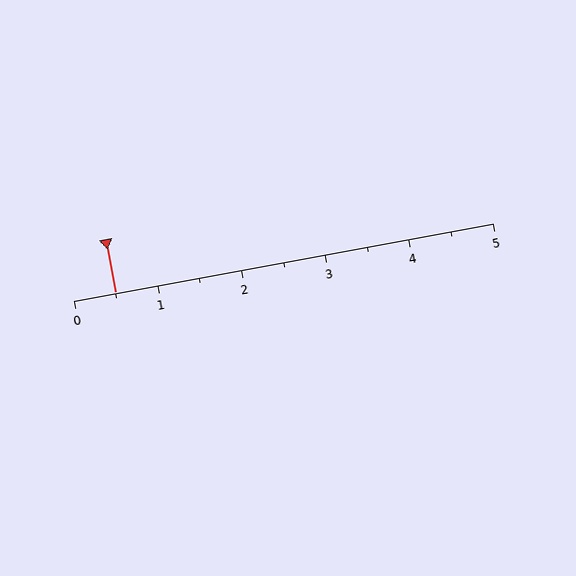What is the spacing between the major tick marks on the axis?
The major ticks are spaced 1 apart.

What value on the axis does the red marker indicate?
The marker indicates approximately 0.5.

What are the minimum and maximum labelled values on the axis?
The axis runs from 0 to 5.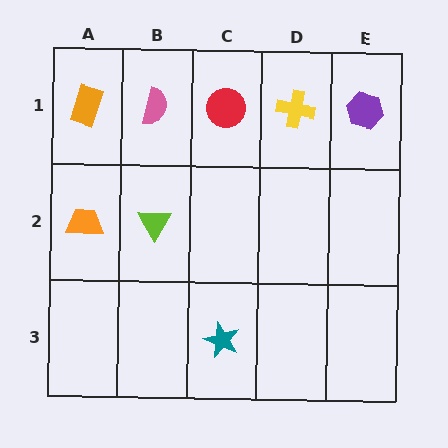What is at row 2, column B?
A lime triangle.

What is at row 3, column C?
A teal star.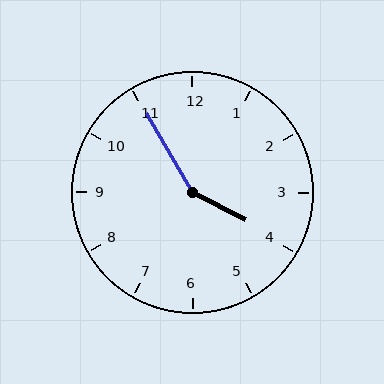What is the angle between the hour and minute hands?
Approximately 148 degrees.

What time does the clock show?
3:55.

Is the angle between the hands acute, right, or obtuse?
It is obtuse.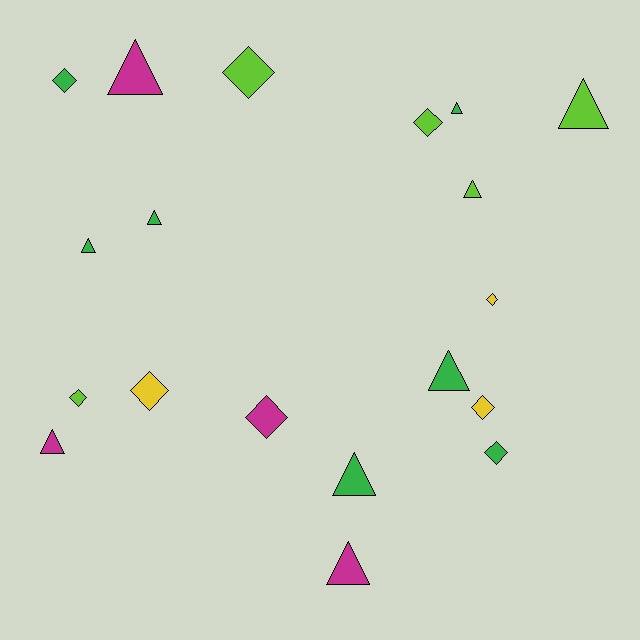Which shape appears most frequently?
Triangle, with 10 objects.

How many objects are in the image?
There are 19 objects.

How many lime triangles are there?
There are 2 lime triangles.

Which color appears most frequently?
Green, with 7 objects.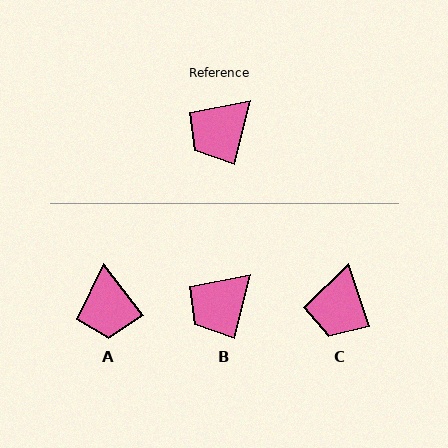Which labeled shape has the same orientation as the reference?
B.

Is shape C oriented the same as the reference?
No, it is off by about 33 degrees.